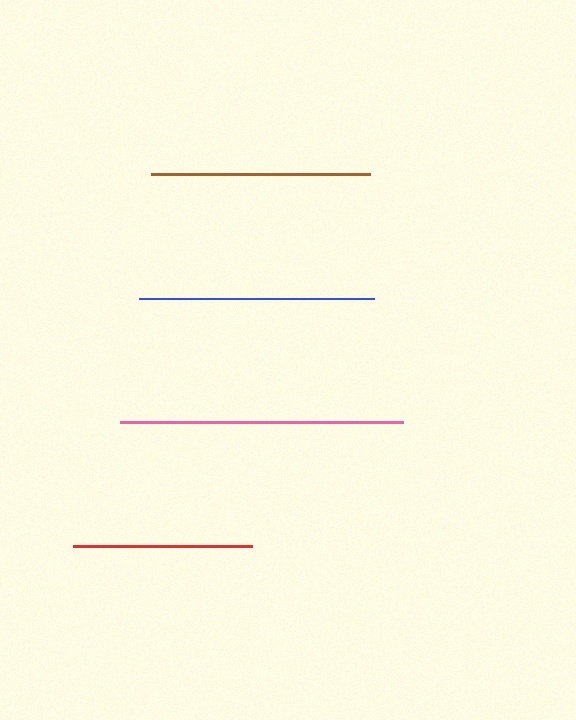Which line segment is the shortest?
The red line is the shortest at approximately 179 pixels.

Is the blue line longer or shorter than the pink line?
The pink line is longer than the blue line.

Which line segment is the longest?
The pink line is the longest at approximately 283 pixels.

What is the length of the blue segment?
The blue segment is approximately 235 pixels long.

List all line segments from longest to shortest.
From longest to shortest: pink, blue, brown, red.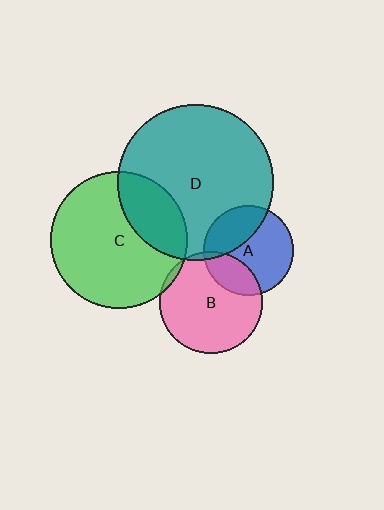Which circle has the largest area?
Circle D (teal).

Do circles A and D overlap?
Yes.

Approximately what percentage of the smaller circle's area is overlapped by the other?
Approximately 35%.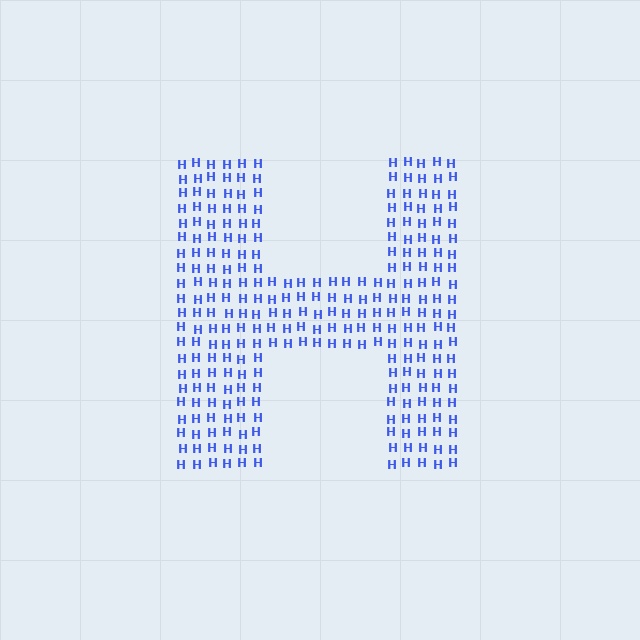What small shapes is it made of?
It is made of small letter H's.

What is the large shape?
The large shape is the letter H.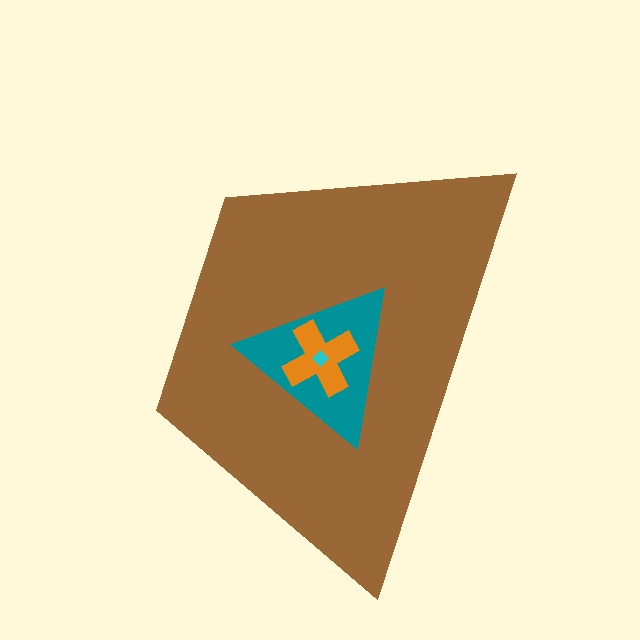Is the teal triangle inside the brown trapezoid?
Yes.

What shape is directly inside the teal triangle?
The orange cross.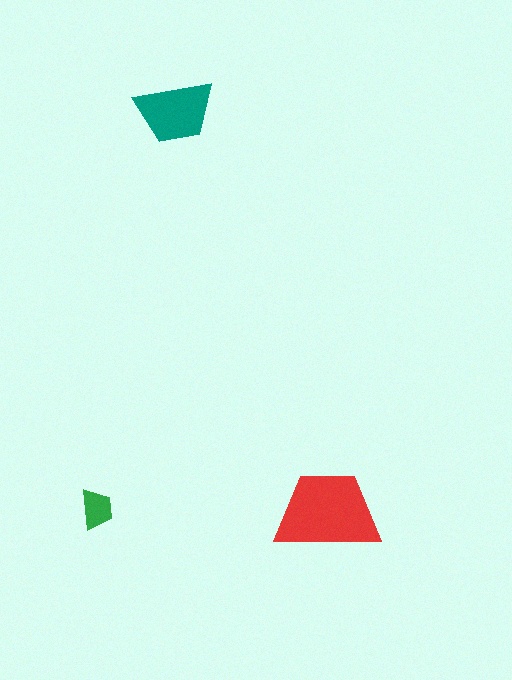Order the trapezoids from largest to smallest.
the red one, the teal one, the green one.